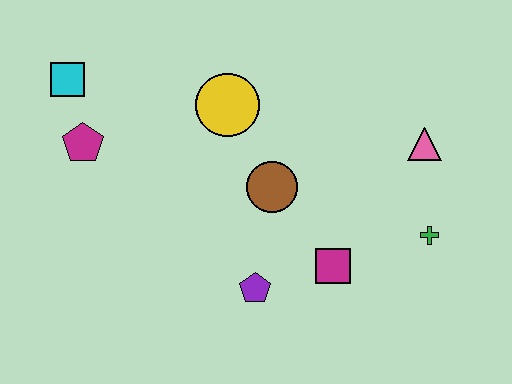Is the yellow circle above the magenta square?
Yes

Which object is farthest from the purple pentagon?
The cyan square is farthest from the purple pentagon.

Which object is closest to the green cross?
The pink triangle is closest to the green cross.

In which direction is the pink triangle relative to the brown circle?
The pink triangle is to the right of the brown circle.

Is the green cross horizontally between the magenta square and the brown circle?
No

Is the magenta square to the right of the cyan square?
Yes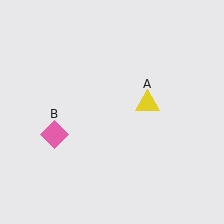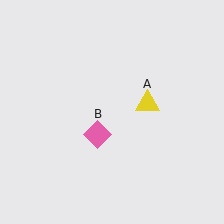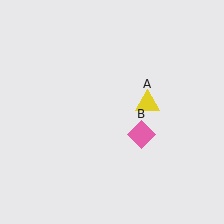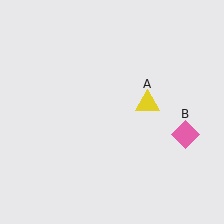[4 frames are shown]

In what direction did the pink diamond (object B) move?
The pink diamond (object B) moved right.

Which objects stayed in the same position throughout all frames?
Yellow triangle (object A) remained stationary.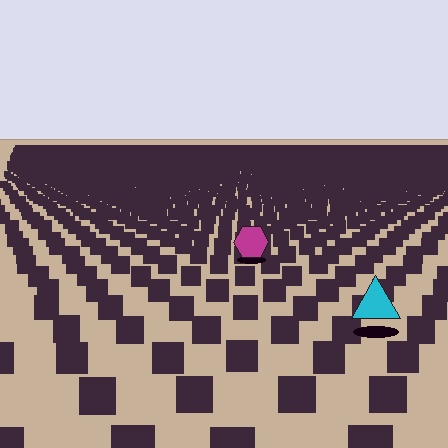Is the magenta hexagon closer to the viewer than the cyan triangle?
No. The cyan triangle is closer — you can tell from the texture gradient: the ground texture is coarser near it.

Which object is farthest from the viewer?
The magenta hexagon is farthest from the viewer. It appears smaller and the ground texture around it is denser.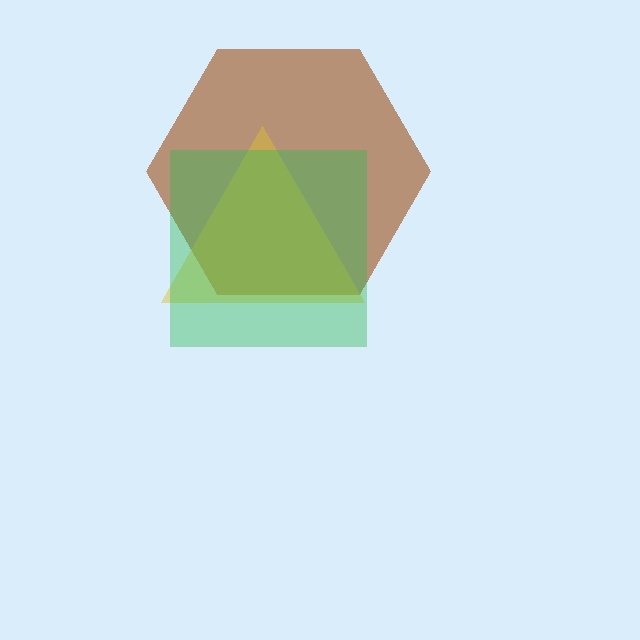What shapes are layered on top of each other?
The layered shapes are: a brown hexagon, a yellow triangle, a green square.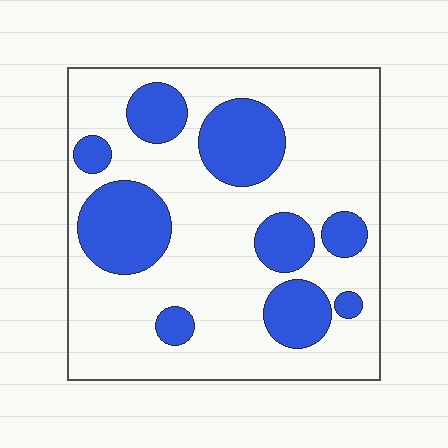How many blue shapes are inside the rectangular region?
9.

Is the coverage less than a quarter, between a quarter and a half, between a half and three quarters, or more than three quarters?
Between a quarter and a half.